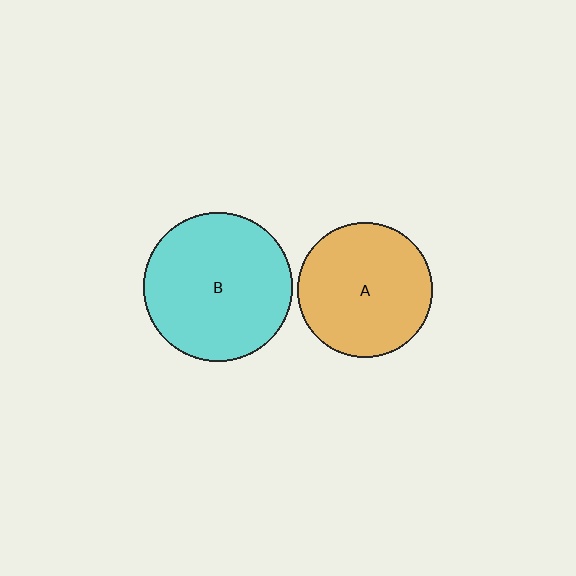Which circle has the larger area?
Circle B (cyan).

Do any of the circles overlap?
No, none of the circles overlap.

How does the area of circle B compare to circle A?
Approximately 1.2 times.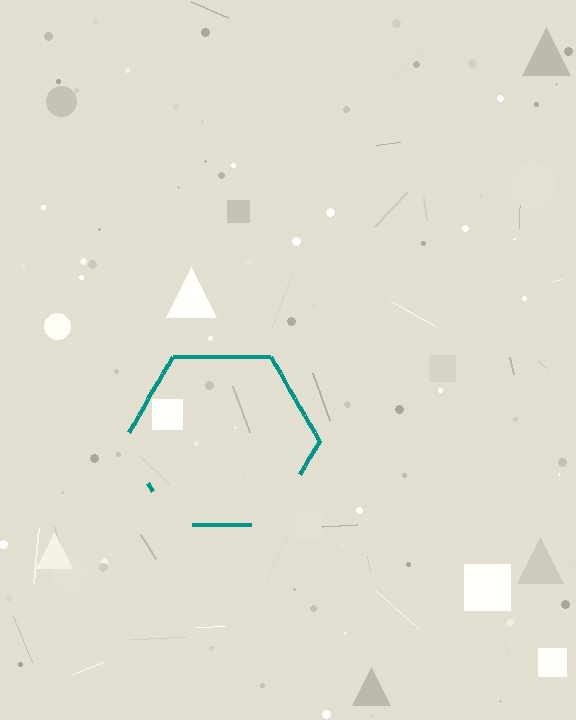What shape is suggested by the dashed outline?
The dashed outline suggests a hexagon.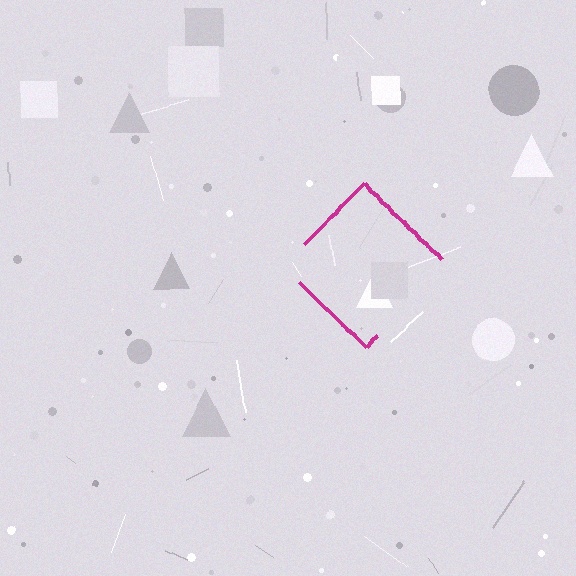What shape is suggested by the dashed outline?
The dashed outline suggests a diamond.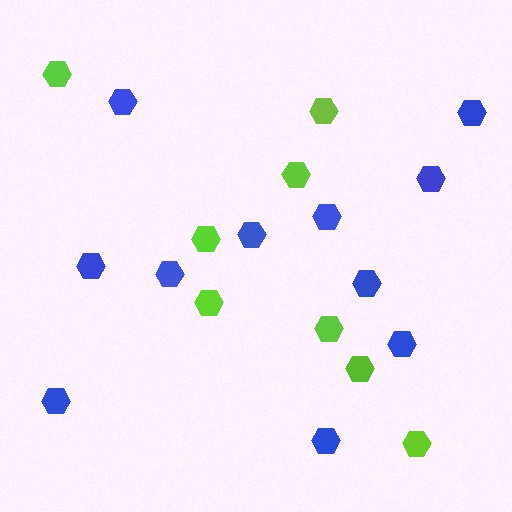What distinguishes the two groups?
There are 2 groups: one group of blue hexagons (11) and one group of lime hexagons (8).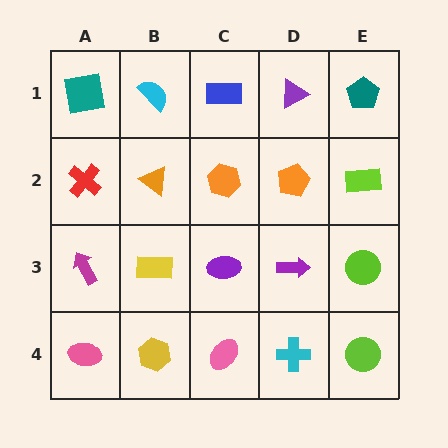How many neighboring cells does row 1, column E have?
2.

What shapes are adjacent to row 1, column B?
An orange triangle (row 2, column B), a teal square (row 1, column A), a blue rectangle (row 1, column C).